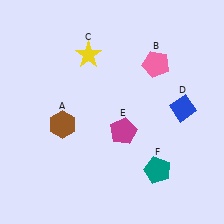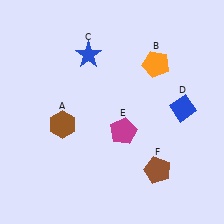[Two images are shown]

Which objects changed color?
B changed from pink to orange. C changed from yellow to blue. F changed from teal to brown.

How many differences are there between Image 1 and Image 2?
There are 3 differences between the two images.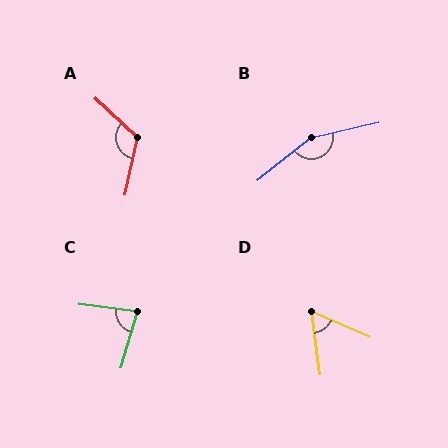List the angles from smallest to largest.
D (58°), C (80°), A (121°), B (154°).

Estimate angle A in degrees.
Approximately 121 degrees.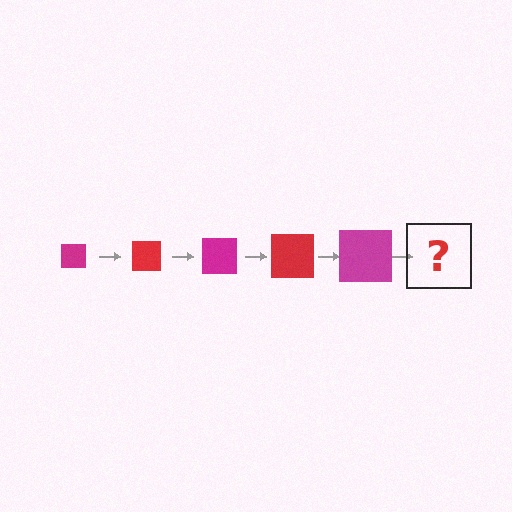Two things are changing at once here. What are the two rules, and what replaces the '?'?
The two rules are that the square grows larger each step and the color cycles through magenta and red. The '?' should be a red square, larger than the previous one.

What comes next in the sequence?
The next element should be a red square, larger than the previous one.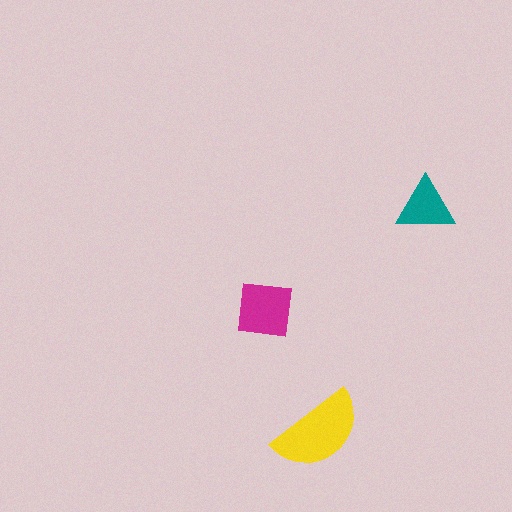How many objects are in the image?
There are 3 objects in the image.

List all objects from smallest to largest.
The teal triangle, the magenta square, the yellow semicircle.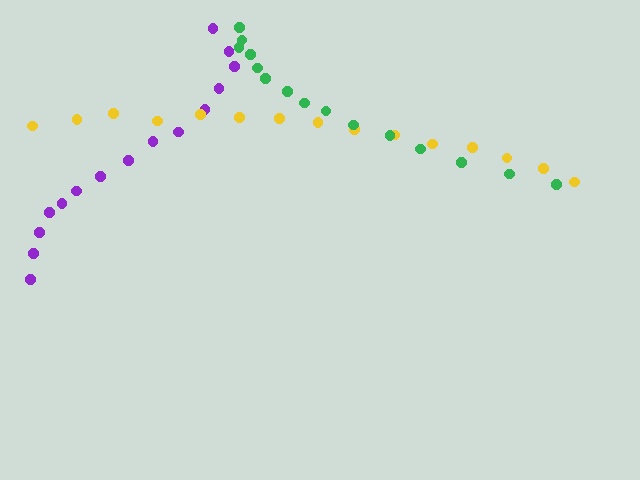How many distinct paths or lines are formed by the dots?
There are 3 distinct paths.